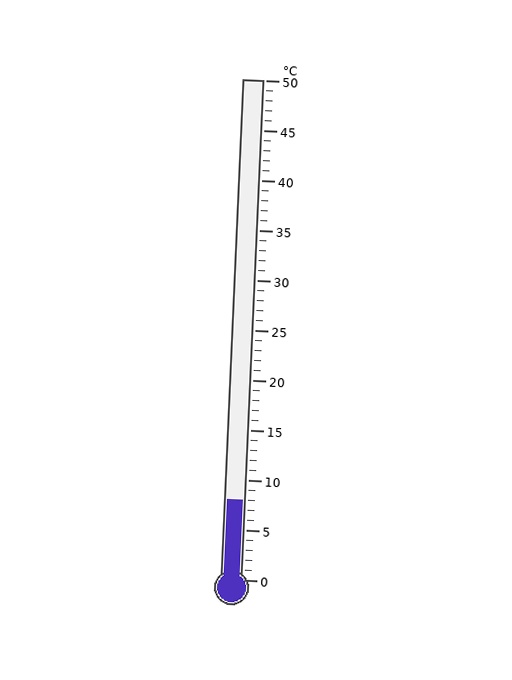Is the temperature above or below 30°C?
The temperature is below 30°C.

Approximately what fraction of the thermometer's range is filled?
The thermometer is filled to approximately 15% of its range.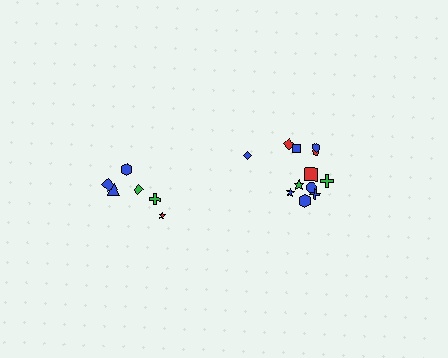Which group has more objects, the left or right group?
The right group.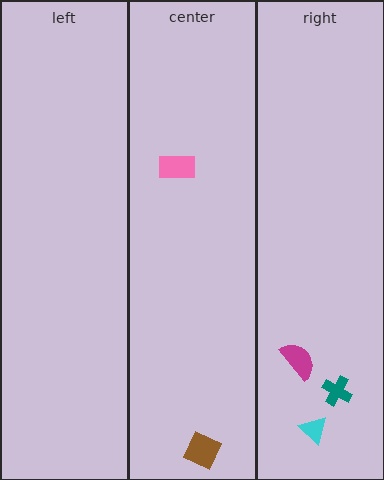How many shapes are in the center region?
2.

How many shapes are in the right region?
3.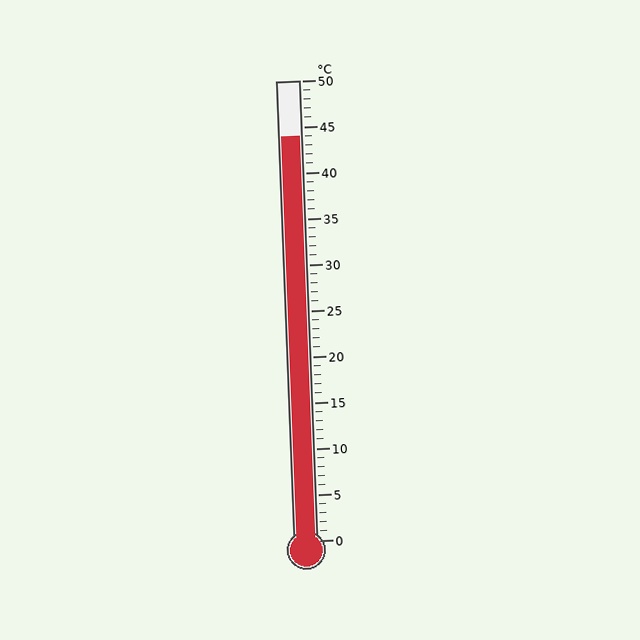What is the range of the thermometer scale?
The thermometer scale ranges from 0°C to 50°C.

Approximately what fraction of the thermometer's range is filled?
The thermometer is filled to approximately 90% of its range.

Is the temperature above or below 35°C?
The temperature is above 35°C.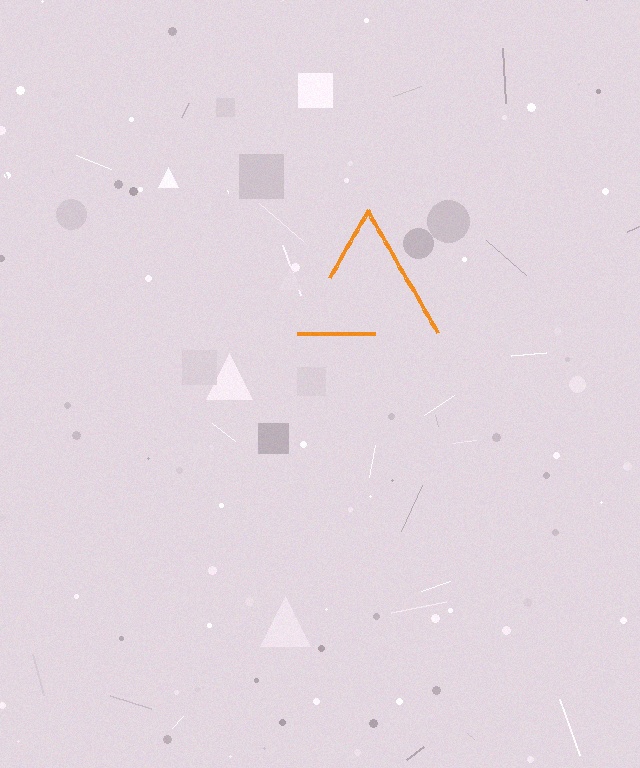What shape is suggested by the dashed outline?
The dashed outline suggests a triangle.